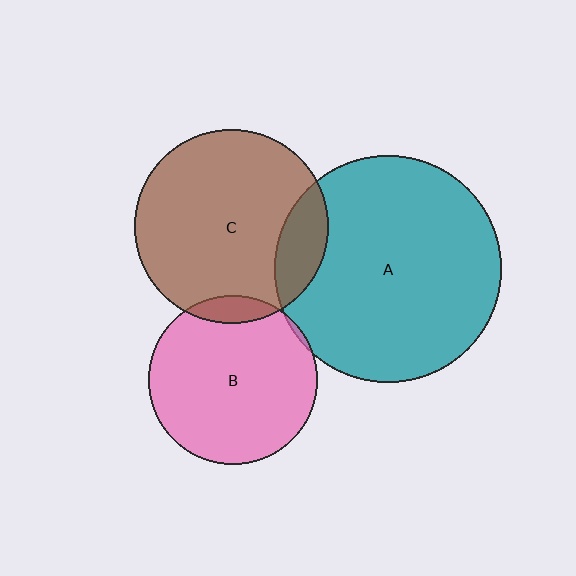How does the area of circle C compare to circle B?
Approximately 1.3 times.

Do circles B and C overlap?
Yes.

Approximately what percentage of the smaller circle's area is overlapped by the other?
Approximately 10%.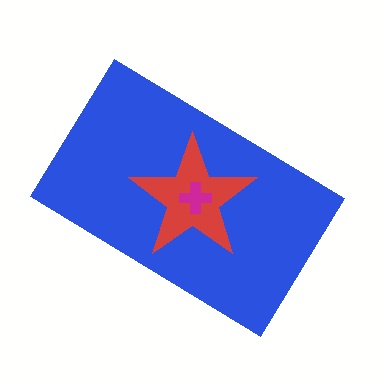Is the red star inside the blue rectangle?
Yes.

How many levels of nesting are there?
3.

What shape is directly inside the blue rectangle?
The red star.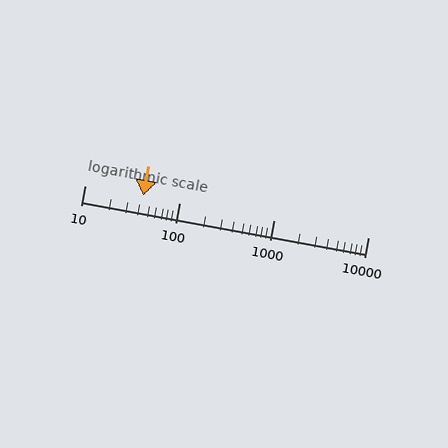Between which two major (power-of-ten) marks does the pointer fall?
The pointer is between 10 and 100.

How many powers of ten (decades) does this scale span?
The scale spans 3 decades, from 10 to 10000.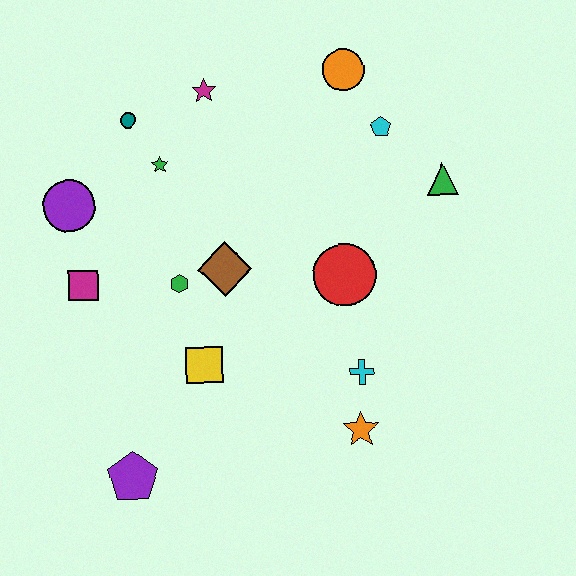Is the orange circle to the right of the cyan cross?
No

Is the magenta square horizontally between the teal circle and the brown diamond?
No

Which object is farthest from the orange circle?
The purple pentagon is farthest from the orange circle.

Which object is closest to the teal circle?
The green star is closest to the teal circle.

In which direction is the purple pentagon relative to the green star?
The purple pentagon is below the green star.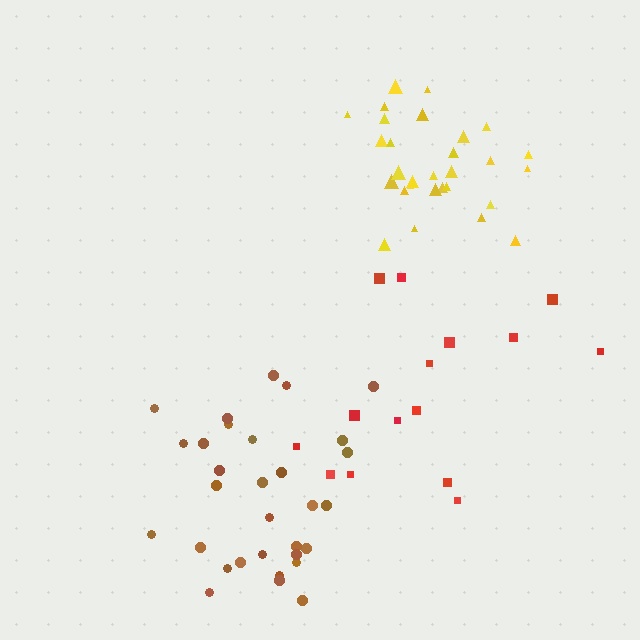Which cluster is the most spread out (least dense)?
Red.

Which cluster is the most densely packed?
Yellow.